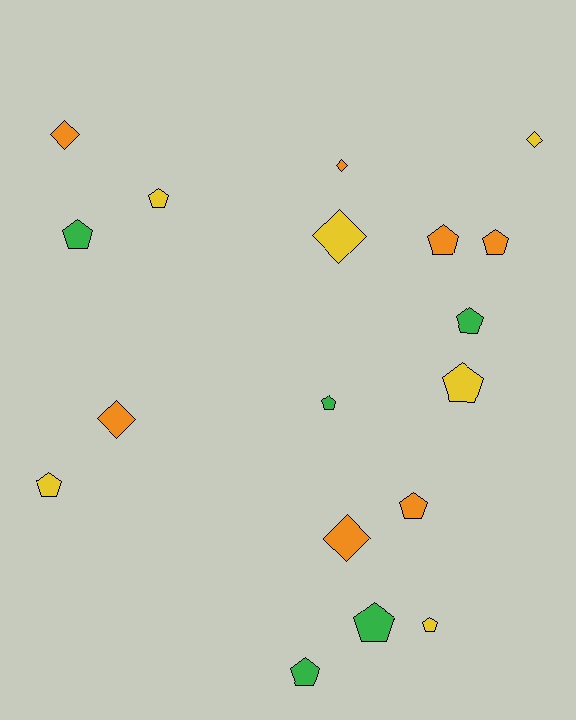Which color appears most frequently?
Orange, with 7 objects.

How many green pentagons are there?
There are 5 green pentagons.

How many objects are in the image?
There are 18 objects.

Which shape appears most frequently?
Pentagon, with 12 objects.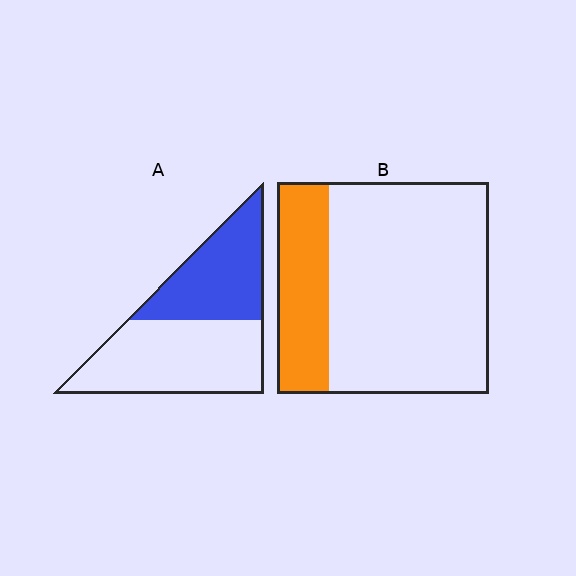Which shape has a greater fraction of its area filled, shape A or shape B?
Shape A.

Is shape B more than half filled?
No.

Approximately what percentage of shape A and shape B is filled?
A is approximately 45% and B is approximately 25%.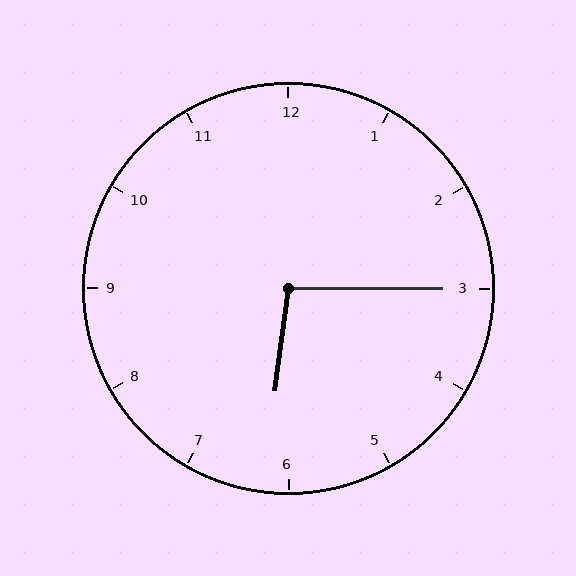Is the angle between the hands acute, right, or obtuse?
It is obtuse.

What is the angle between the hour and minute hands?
Approximately 98 degrees.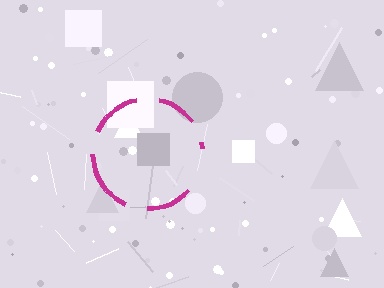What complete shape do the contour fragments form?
The contour fragments form a circle.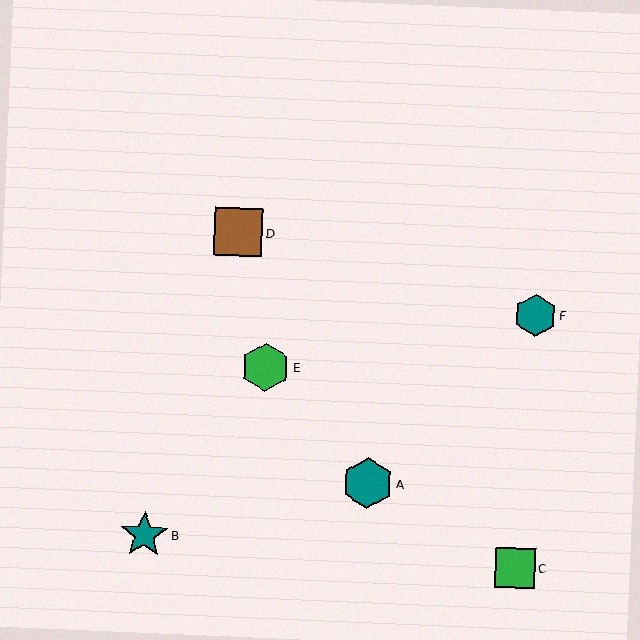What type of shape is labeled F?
Shape F is a teal hexagon.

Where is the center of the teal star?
The center of the teal star is at (144, 535).